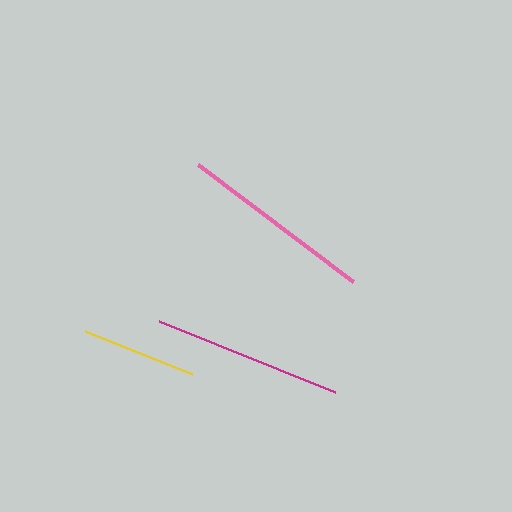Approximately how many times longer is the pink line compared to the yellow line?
The pink line is approximately 1.7 times the length of the yellow line.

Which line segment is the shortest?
The yellow line is the shortest at approximately 115 pixels.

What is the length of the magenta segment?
The magenta segment is approximately 190 pixels long.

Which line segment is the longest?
The pink line is the longest at approximately 194 pixels.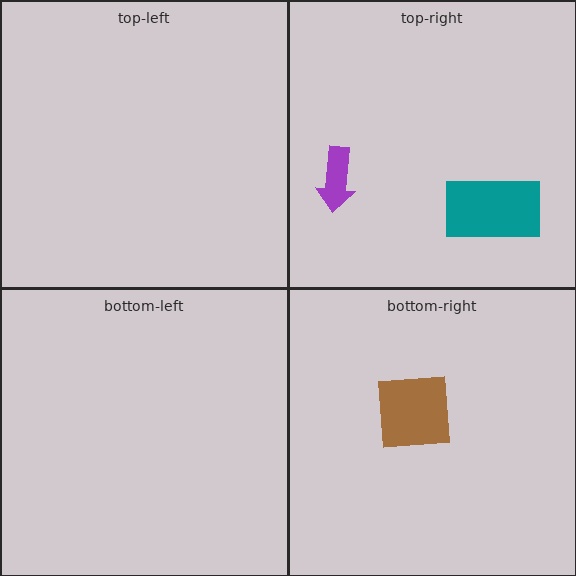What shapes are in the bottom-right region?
The brown square.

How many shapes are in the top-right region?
2.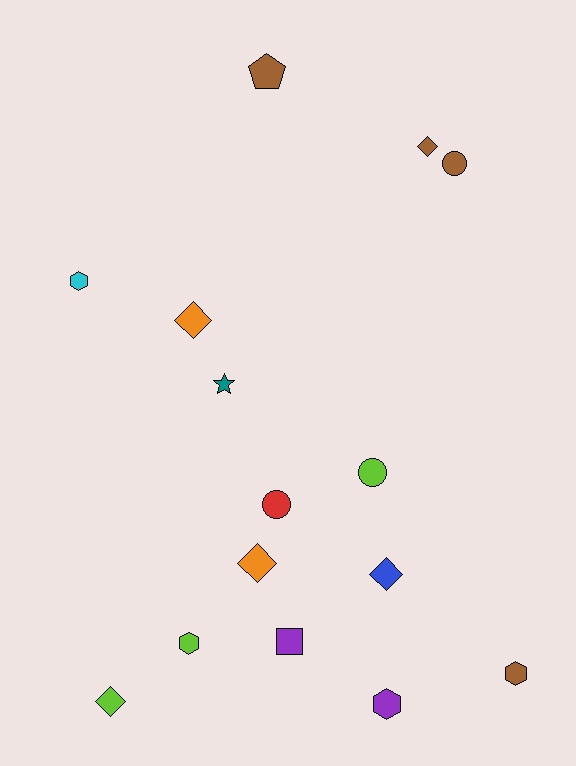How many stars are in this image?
There is 1 star.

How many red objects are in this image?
There is 1 red object.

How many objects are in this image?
There are 15 objects.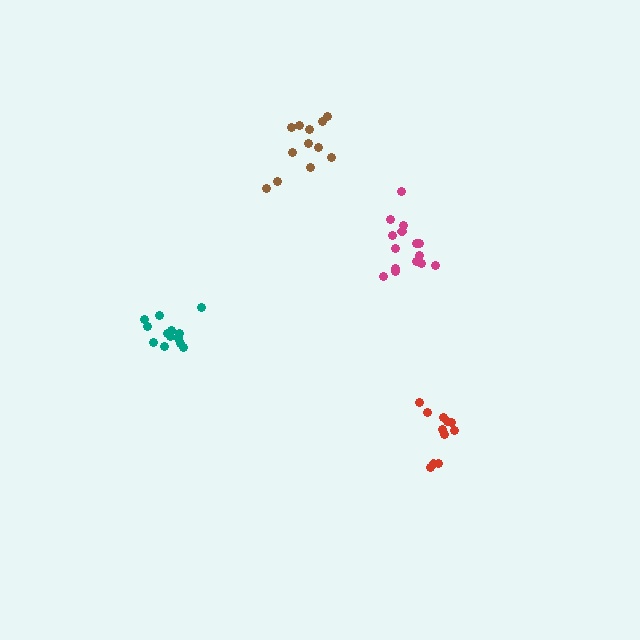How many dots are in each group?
Group 1: 11 dots, Group 2: 13 dots, Group 3: 12 dots, Group 4: 15 dots (51 total).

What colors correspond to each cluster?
The clusters are colored: red, teal, brown, magenta.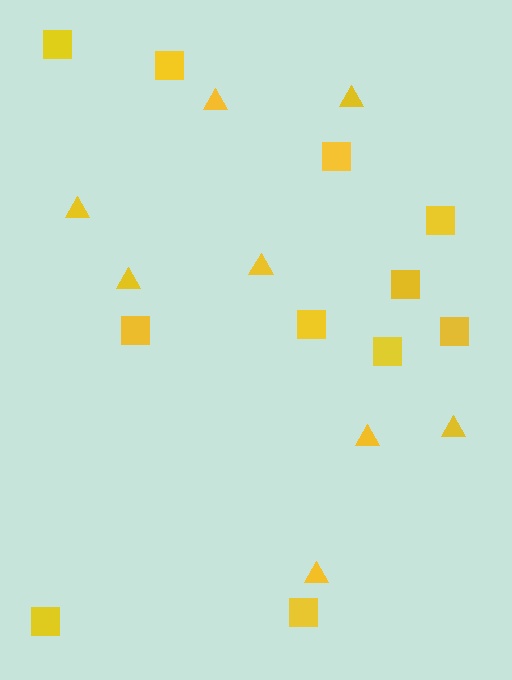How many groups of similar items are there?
There are 2 groups: one group of triangles (8) and one group of squares (11).